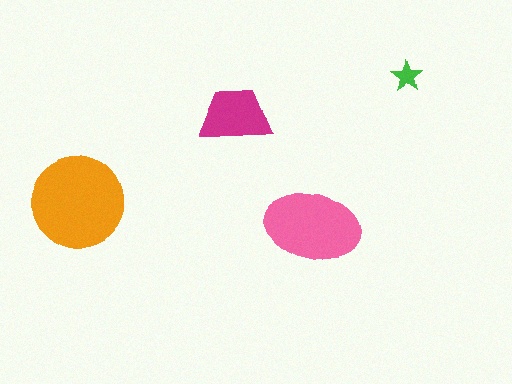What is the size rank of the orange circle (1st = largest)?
1st.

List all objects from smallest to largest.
The green star, the magenta trapezoid, the pink ellipse, the orange circle.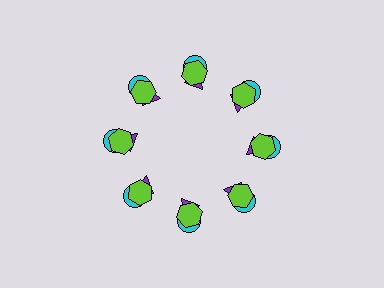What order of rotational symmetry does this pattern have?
This pattern has 8-fold rotational symmetry.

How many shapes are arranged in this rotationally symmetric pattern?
There are 24 shapes, arranged in 8 groups of 3.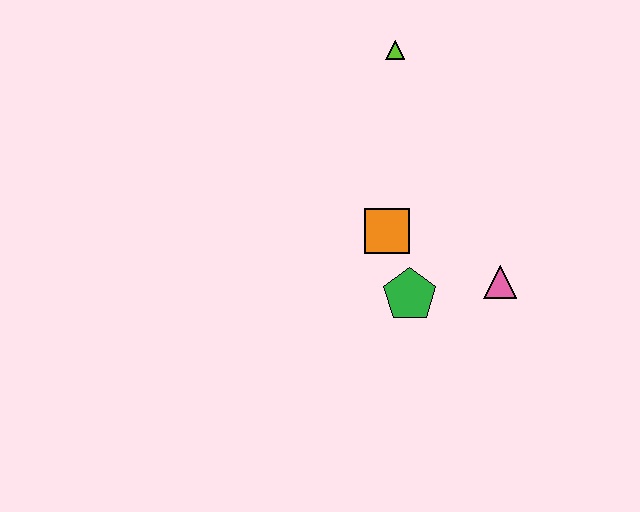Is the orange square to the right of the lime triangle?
No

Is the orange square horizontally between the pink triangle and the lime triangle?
No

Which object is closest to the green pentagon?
The orange square is closest to the green pentagon.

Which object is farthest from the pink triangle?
The lime triangle is farthest from the pink triangle.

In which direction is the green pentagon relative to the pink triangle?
The green pentagon is to the left of the pink triangle.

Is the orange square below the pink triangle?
No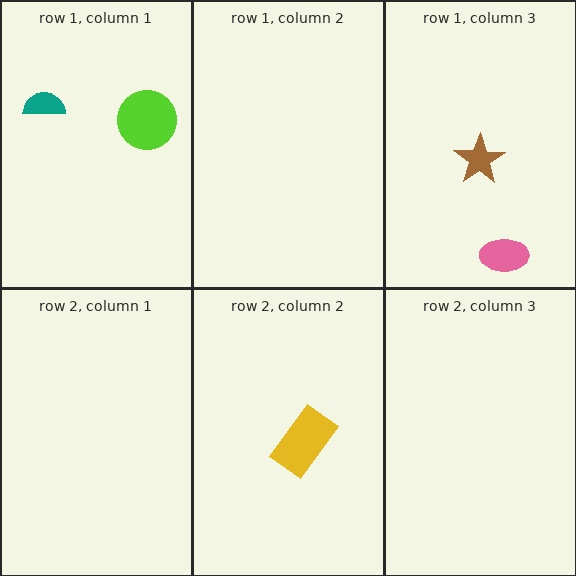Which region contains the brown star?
The row 1, column 3 region.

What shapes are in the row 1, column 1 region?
The lime circle, the teal semicircle.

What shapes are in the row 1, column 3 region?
The brown star, the pink ellipse.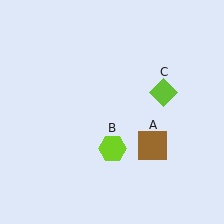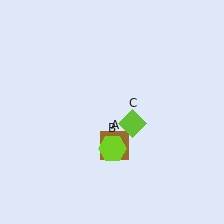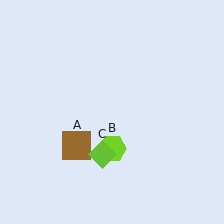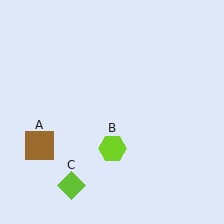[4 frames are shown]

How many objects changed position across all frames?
2 objects changed position: brown square (object A), lime diamond (object C).